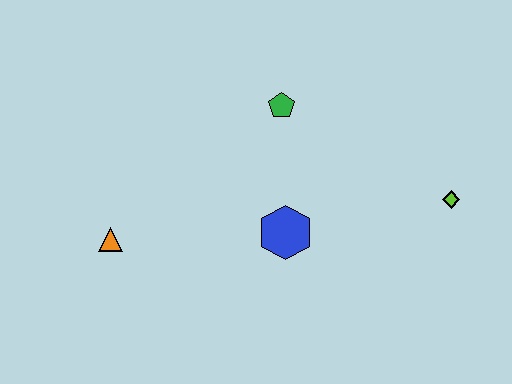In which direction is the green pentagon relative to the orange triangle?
The green pentagon is to the right of the orange triangle.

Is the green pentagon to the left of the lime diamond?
Yes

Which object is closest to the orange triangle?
The blue hexagon is closest to the orange triangle.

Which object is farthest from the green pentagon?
The orange triangle is farthest from the green pentagon.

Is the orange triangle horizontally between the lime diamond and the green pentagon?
No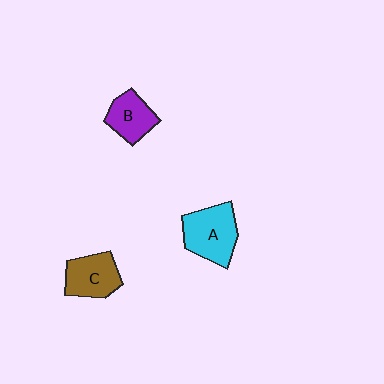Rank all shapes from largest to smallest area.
From largest to smallest: A (cyan), C (brown), B (purple).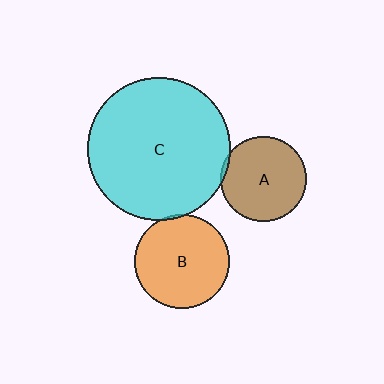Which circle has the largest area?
Circle C (cyan).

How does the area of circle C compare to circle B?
Approximately 2.3 times.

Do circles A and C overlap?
Yes.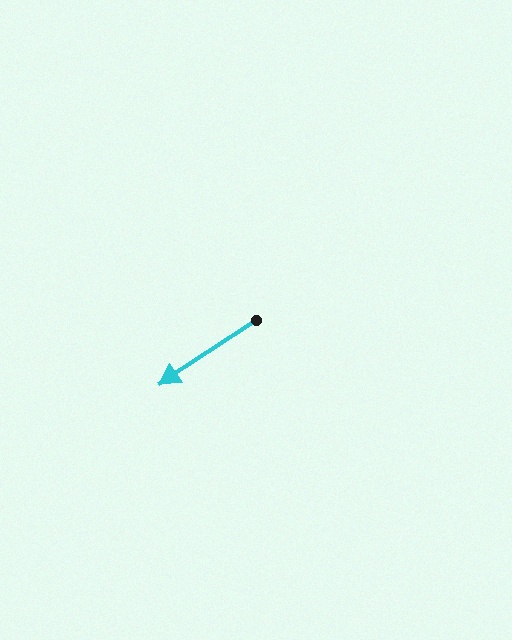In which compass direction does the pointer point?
Southwest.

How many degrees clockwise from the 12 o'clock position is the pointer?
Approximately 236 degrees.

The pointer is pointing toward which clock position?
Roughly 8 o'clock.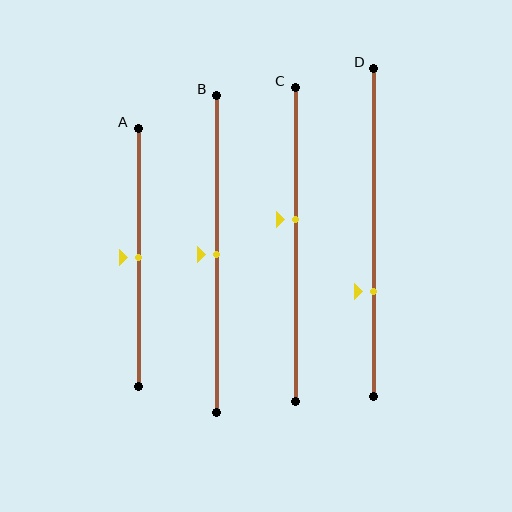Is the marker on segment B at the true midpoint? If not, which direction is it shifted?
Yes, the marker on segment B is at the true midpoint.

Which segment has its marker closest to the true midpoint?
Segment A has its marker closest to the true midpoint.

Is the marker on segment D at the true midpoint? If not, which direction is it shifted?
No, the marker on segment D is shifted downward by about 18% of the segment length.